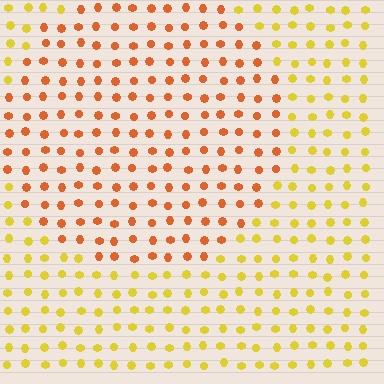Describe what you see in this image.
The image is filled with small yellow elements in a uniform arrangement. A circle-shaped region is visible where the elements are tinted to a slightly different hue, forming a subtle color boundary.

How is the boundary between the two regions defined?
The boundary is defined purely by a slight shift in hue (about 37 degrees). Spacing, size, and orientation are identical on both sides.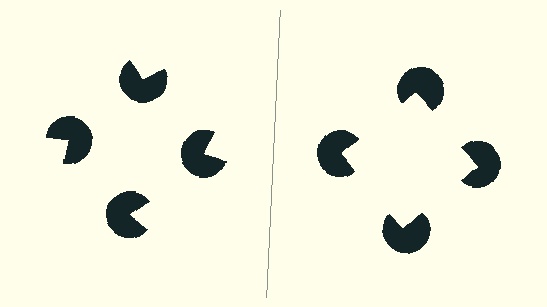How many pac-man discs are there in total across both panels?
8 — 4 on each side.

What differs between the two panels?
The pac-man discs are positioned identically on both sides; only the wedge orientations differ. On the right they align to a square; on the left they are misaligned.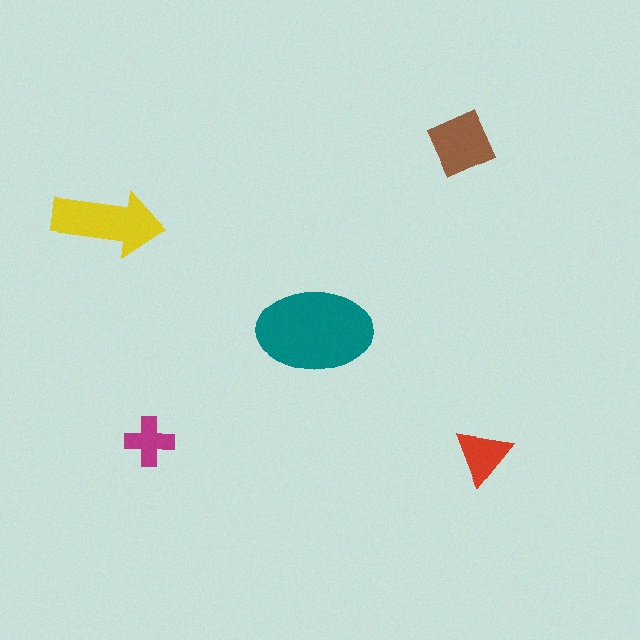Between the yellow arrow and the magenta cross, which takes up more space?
The yellow arrow.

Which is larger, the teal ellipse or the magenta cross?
The teal ellipse.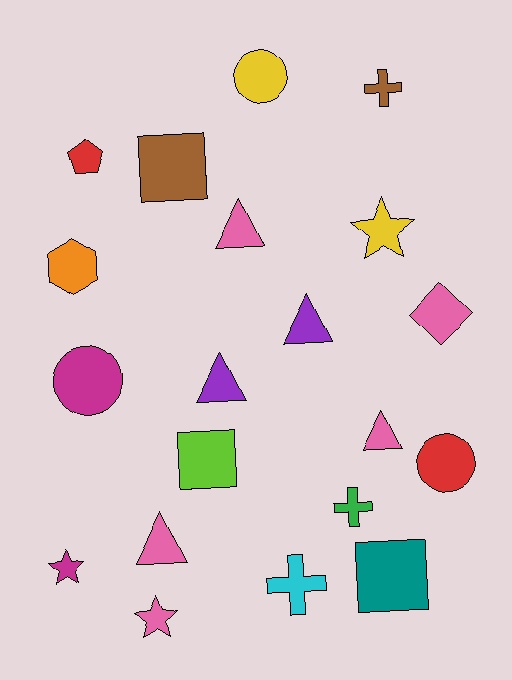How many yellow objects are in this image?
There are 2 yellow objects.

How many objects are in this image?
There are 20 objects.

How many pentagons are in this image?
There is 1 pentagon.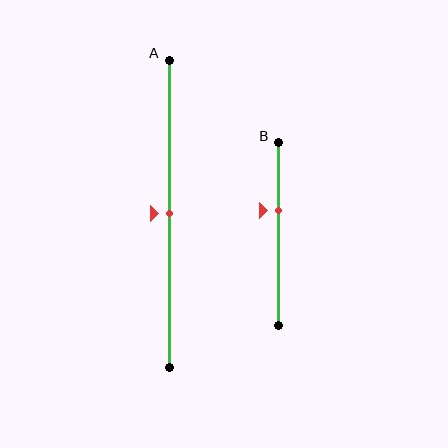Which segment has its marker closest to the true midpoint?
Segment A has its marker closest to the true midpoint.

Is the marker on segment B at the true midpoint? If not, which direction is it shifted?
No, the marker on segment B is shifted upward by about 13% of the segment length.